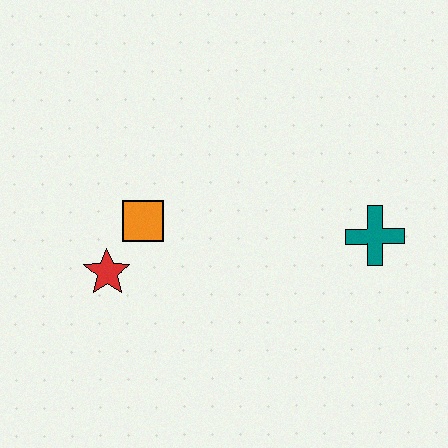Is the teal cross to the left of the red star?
No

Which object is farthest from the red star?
The teal cross is farthest from the red star.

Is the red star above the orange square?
No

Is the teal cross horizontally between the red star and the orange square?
No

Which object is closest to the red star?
The orange square is closest to the red star.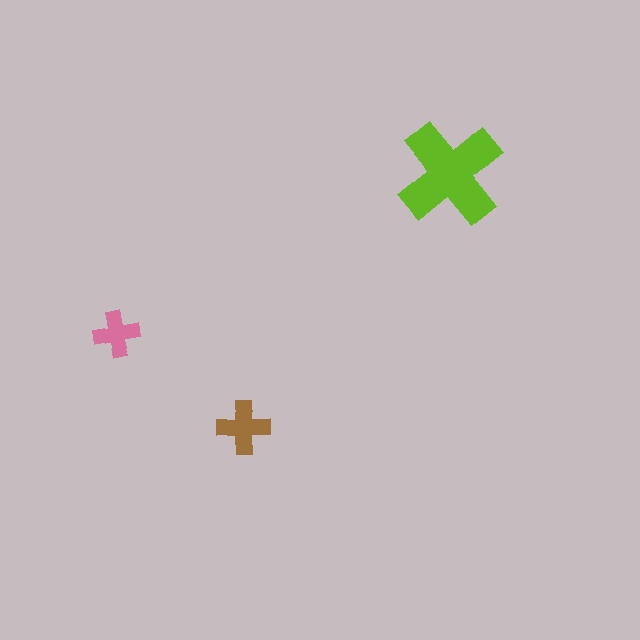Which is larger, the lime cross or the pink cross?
The lime one.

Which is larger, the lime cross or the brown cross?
The lime one.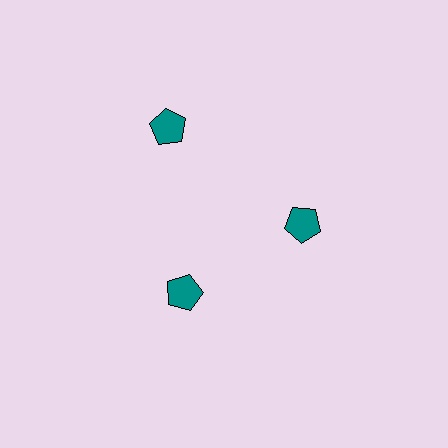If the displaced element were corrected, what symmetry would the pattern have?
It would have 3-fold rotational symmetry — the pattern would map onto itself every 120 degrees.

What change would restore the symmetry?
The symmetry would be restored by moving it inward, back onto the ring so that all 3 pentagons sit at equal angles and equal distance from the center.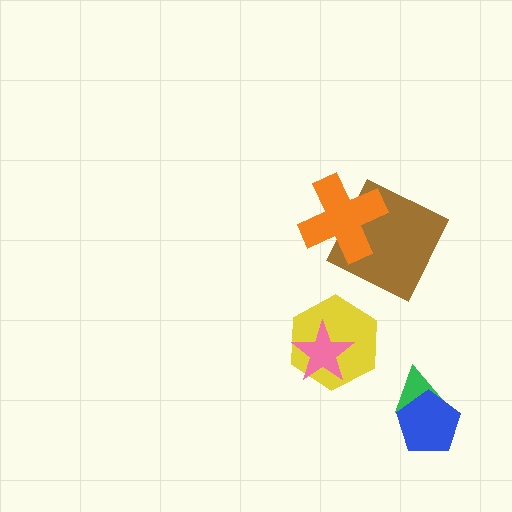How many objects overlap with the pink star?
1 object overlaps with the pink star.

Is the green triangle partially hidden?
Yes, it is partially covered by another shape.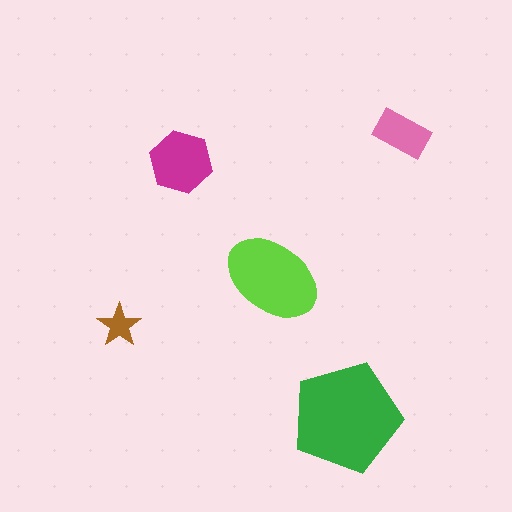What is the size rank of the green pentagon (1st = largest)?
1st.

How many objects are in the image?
There are 5 objects in the image.